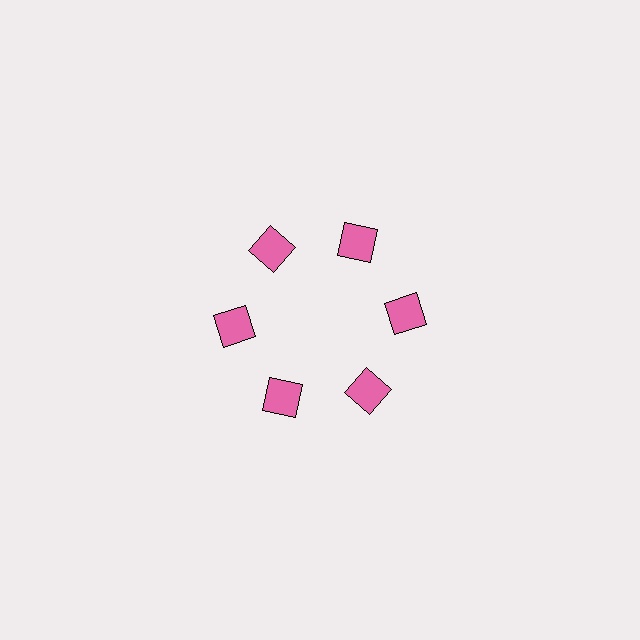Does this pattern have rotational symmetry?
Yes, this pattern has 6-fold rotational symmetry. It looks the same after rotating 60 degrees around the center.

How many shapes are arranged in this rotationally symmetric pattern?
There are 6 shapes, arranged in 6 groups of 1.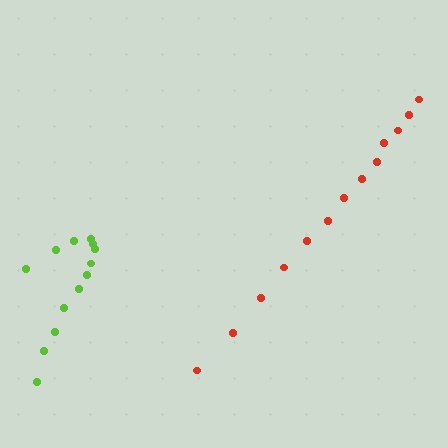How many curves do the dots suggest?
There are 2 distinct paths.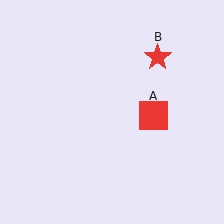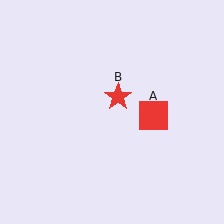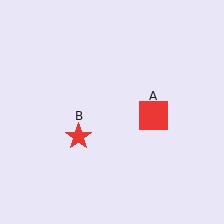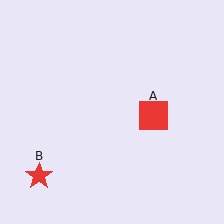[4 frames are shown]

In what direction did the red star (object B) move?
The red star (object B) moved down and to the left.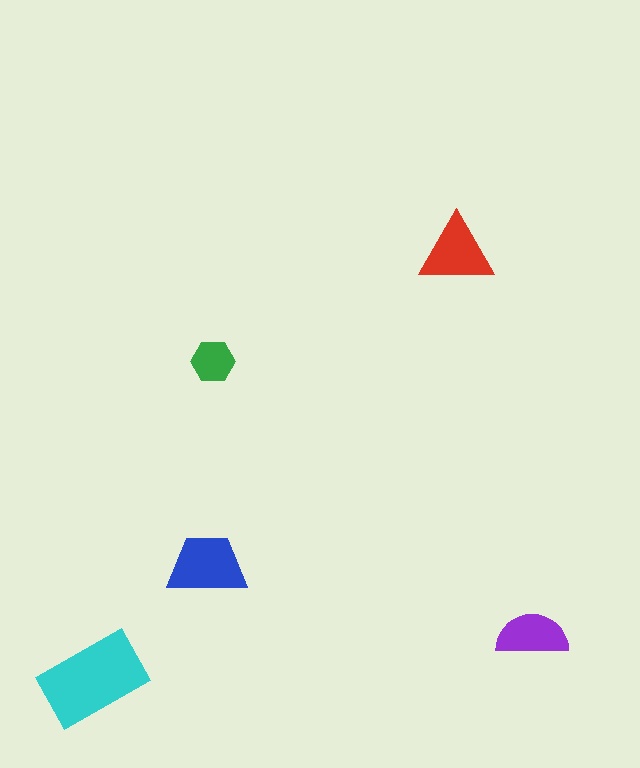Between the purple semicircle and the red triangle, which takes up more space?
The red triangle.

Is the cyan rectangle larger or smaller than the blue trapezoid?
Larger.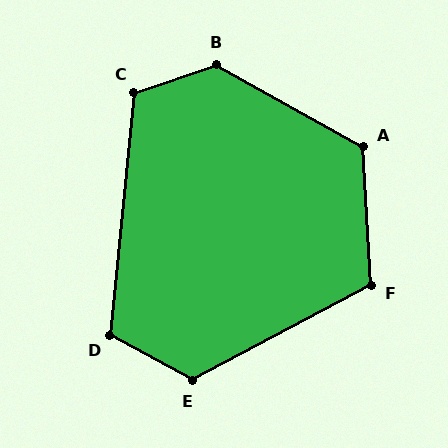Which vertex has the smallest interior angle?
D, at approximately 113 degrees.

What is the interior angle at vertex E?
Approximately 123 degrees (obtuse).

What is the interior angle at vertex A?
Approximately 122 degrees (obtuse).